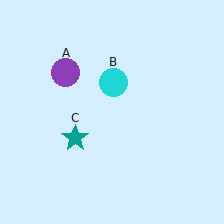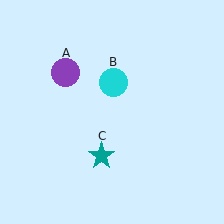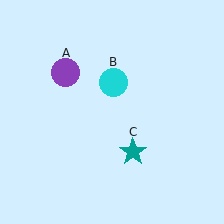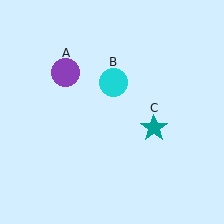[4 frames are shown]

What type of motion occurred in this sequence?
The teal star (object C) rotated counterclockwise around the center of the scene.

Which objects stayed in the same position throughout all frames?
Purple circle (object A) and cyan circle (object B) remained stationary.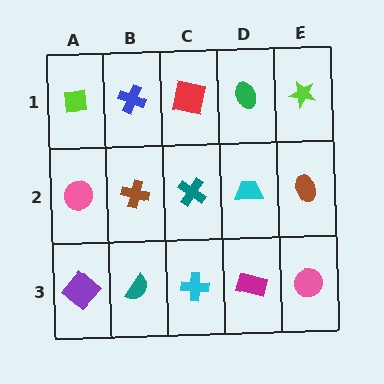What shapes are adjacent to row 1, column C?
A teal cross (row 2, column C), a blue cross (row 1, column B), a green ellipse (row 1, column D).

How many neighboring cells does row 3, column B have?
3.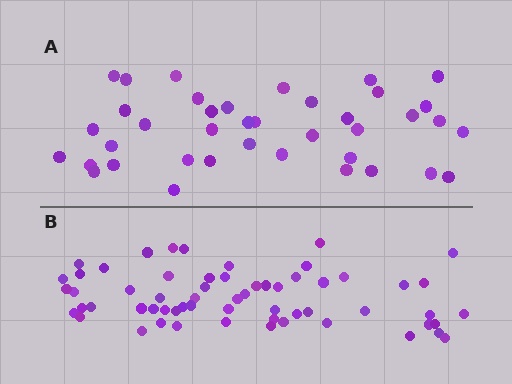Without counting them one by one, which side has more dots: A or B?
Region B (the bottom region) has more dots.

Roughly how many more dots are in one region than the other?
Region B has approximately 20 more dots than region A.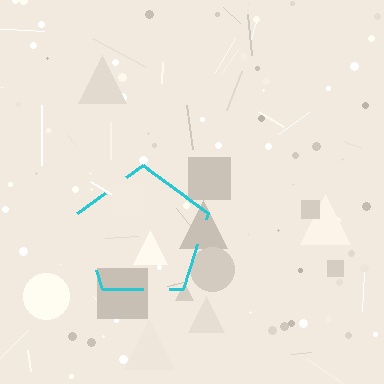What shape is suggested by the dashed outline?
The dashed outline suggests a pentagon.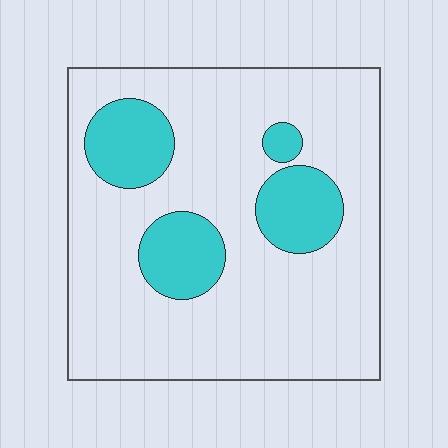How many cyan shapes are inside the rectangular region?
4.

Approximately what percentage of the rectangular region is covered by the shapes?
Approximately 20%.